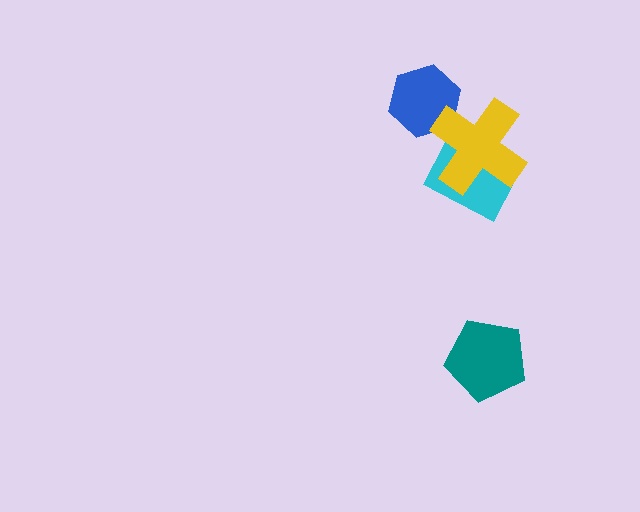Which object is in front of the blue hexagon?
The yellow cross is in front of the blue hexagon.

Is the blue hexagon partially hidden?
Yes, it is partially covered by another shape.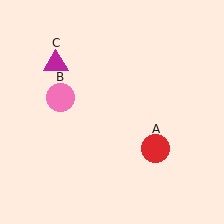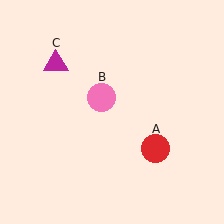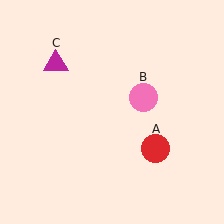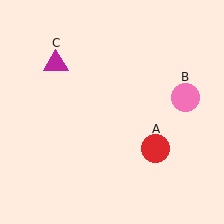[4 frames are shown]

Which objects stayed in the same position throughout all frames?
Red circle (object A) and magenta triangle (object C) remained stationary.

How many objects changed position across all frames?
1 object changed position: pink circle (object B).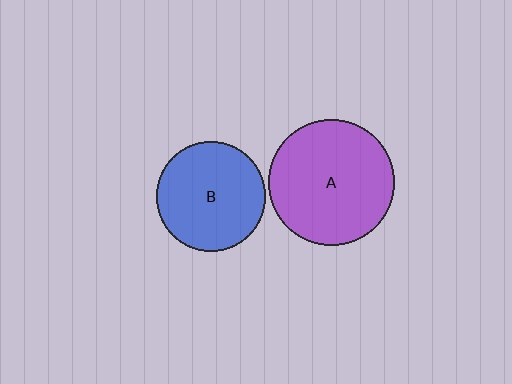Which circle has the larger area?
Circle A (purple).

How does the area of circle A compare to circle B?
Approximately 1.3 times.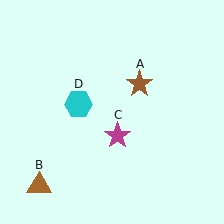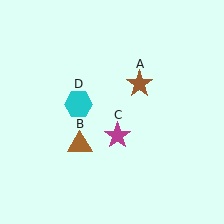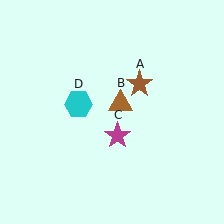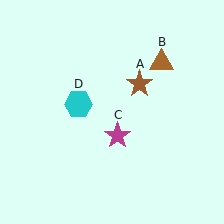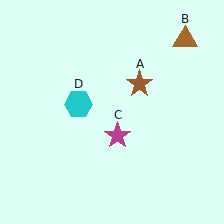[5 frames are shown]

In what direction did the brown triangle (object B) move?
The brown triangle (object B) moved up and to the right.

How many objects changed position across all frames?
1 object changed position: brown triangle (object B).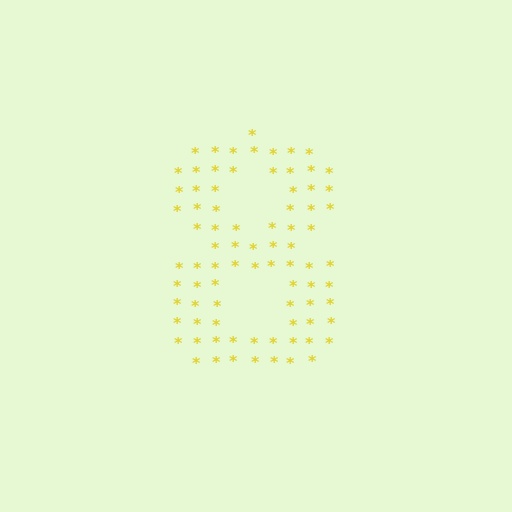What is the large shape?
The large shape is the digit 8.